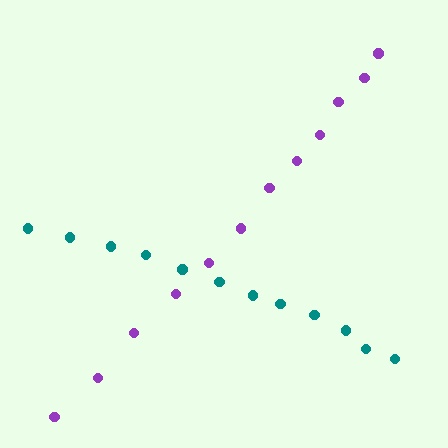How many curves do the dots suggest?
There are 2 distinct paths.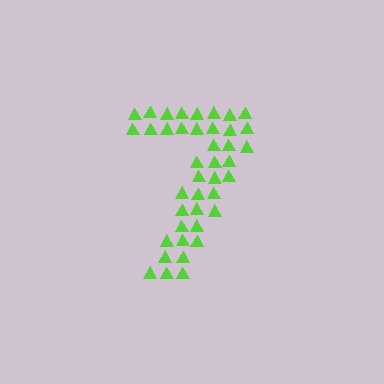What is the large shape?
The large shape is the digit 7.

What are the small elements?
The small elements are triangles.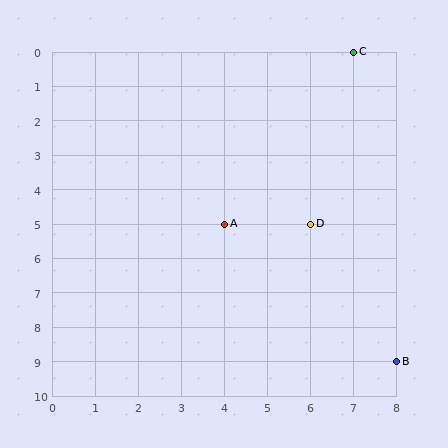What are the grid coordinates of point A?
Point A is at grid coordinates (4, 5).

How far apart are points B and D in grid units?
Points B and D are 2 columns and 4 rows apart (about 4.5 grid units diagonally).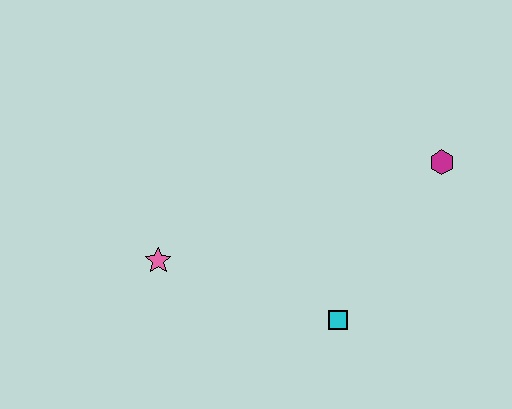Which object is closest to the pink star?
The cyan square is closest to the pink star.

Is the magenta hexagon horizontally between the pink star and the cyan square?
No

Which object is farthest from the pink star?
The magenta hexagon is farthest from the pink star.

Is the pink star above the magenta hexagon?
No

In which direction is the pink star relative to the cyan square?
The pink star is to the left of the cyan square.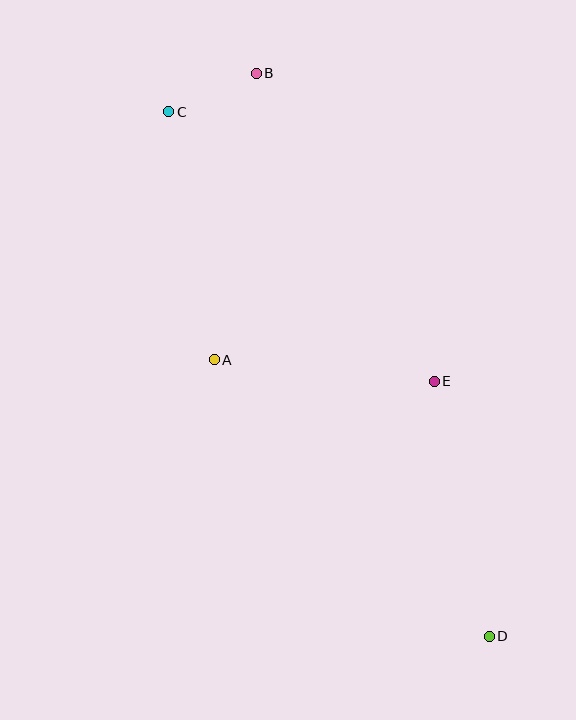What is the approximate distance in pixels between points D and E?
The distance between D and E is approximately 261 pixels.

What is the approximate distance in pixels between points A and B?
The distance between A and B is approximately 289 pixels.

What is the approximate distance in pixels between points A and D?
The distance between A and D is approximately 390 pixels.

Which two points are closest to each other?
Points B and C are closest to each other.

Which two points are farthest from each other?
Points C and D are farthest from each other.